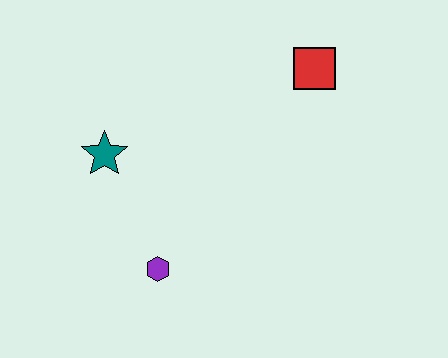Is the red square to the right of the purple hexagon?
Yes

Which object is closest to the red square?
The teal star is closest to the red square.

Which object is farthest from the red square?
The purple hexagon is farthest from the red square.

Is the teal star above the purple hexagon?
Yes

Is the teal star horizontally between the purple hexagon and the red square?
No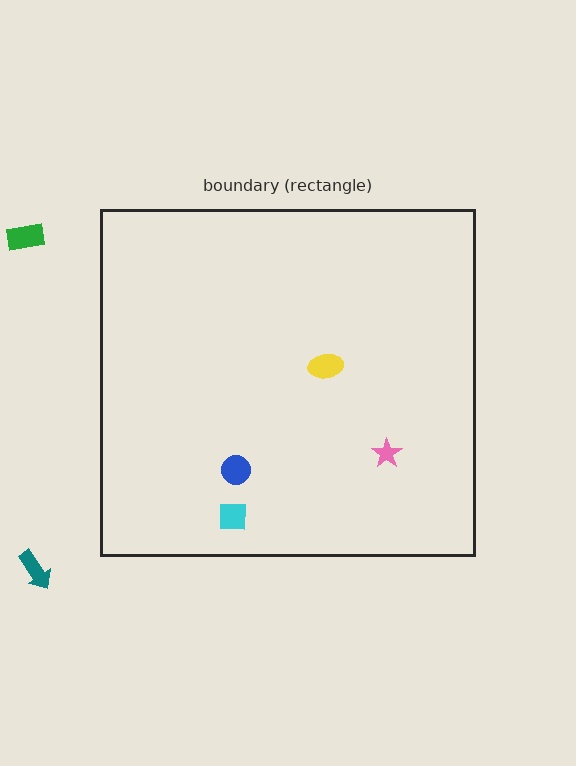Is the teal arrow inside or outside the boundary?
Outside.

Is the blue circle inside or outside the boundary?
Inside.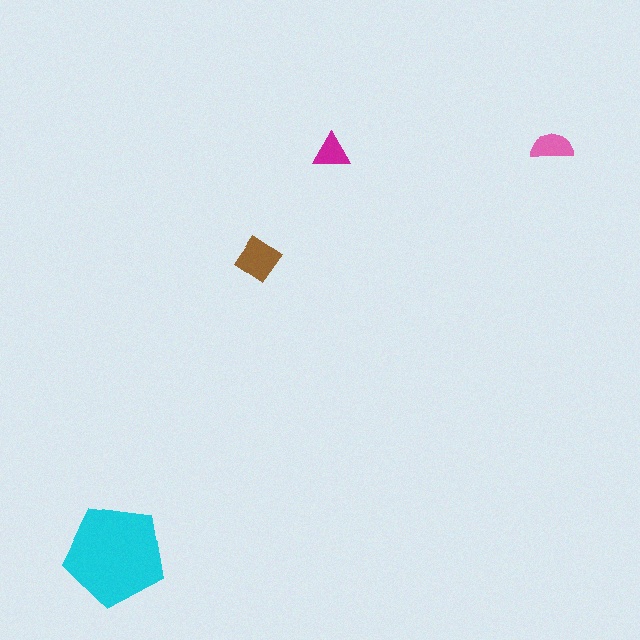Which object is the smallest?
The magenta triangle.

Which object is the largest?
The cyan pentagon.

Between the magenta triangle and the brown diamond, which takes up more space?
The brown diamond.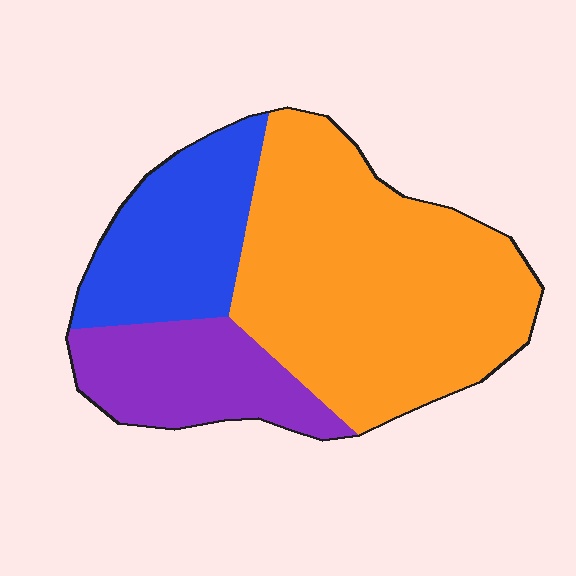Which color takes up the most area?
Orange, at roughly 55%.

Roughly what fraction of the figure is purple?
Purple takes up about one fifth (1/5) of the figure.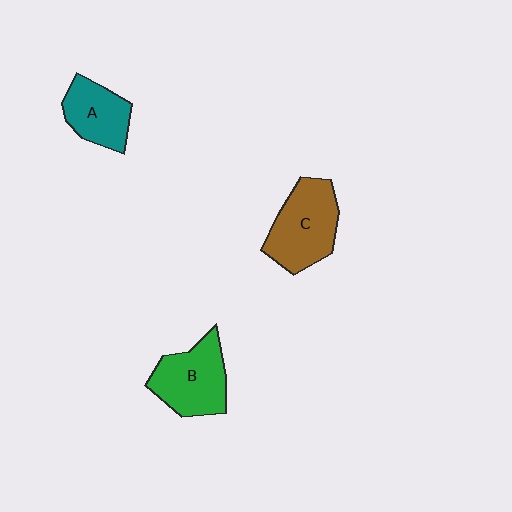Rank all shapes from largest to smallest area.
From largest to smallest: C (brown), B (green), A (teal).